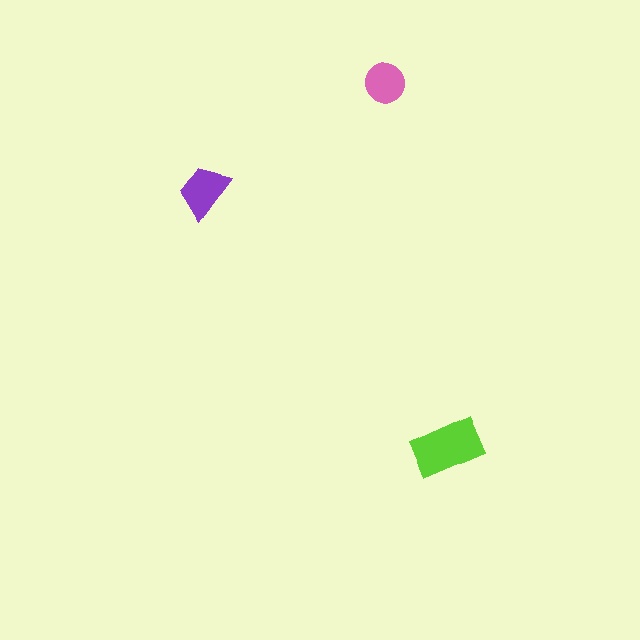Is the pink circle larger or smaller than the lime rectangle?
Smaller.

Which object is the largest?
The lime rectangle.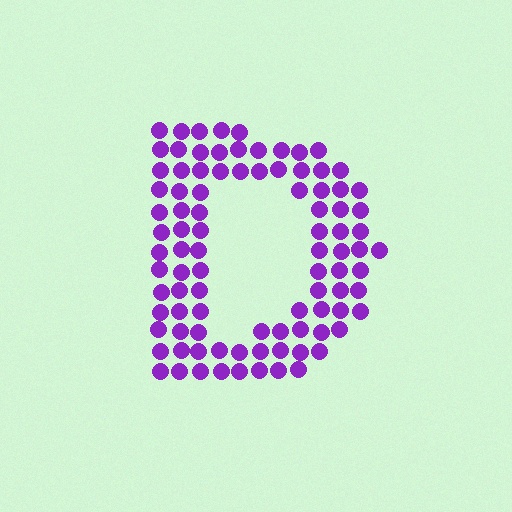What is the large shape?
The large shape is the letter D.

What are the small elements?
The small elements are circles.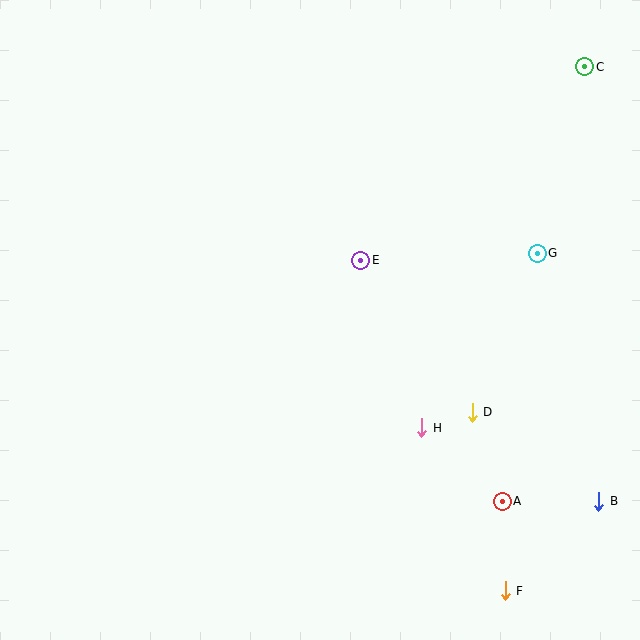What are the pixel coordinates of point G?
Point G is at (537, 253).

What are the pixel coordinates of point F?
Point F is at (505, 591).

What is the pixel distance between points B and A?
The distance between B and A is 97 pixels.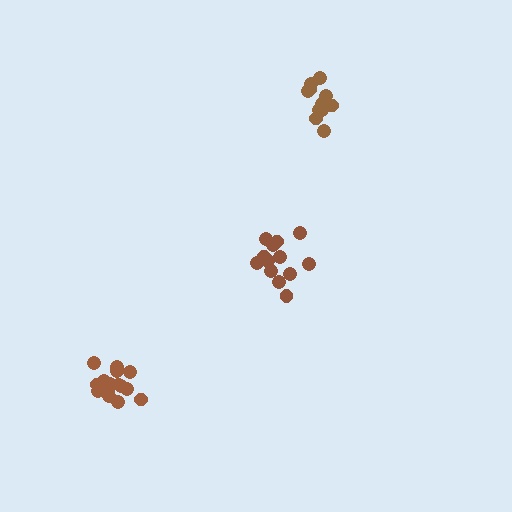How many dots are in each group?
Group 1: 13 dots, Group 2: 15 dots, Group 3: 11 dots (39 total).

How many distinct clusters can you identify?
There are 3 distinct clusters.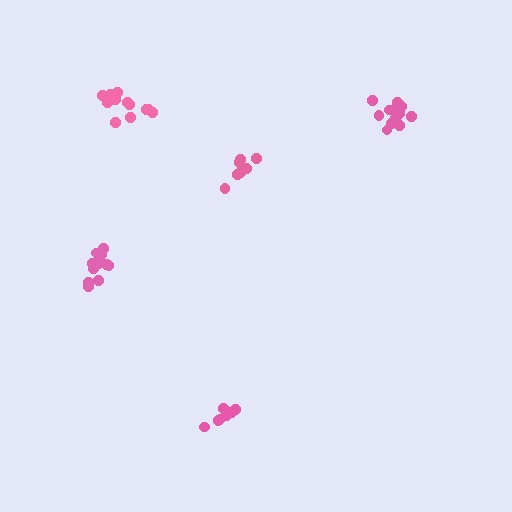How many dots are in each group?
Group 1: 7 dots, Group 2: 7 dots, Group 3: 13 dots, Group 4: 12 dots, Group 5: 13 dots (52 total).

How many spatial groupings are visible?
There are 5 spatial groupings.